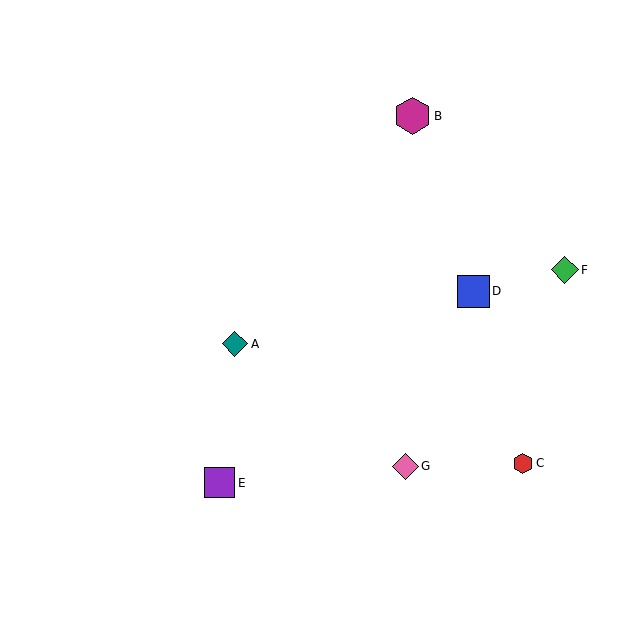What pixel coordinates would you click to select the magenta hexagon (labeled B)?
Click at (412, 116) to select the magenta hexagon B.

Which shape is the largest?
The magenta hexagon (labeled B) is the largest.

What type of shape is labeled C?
Shape C is a red hexagon.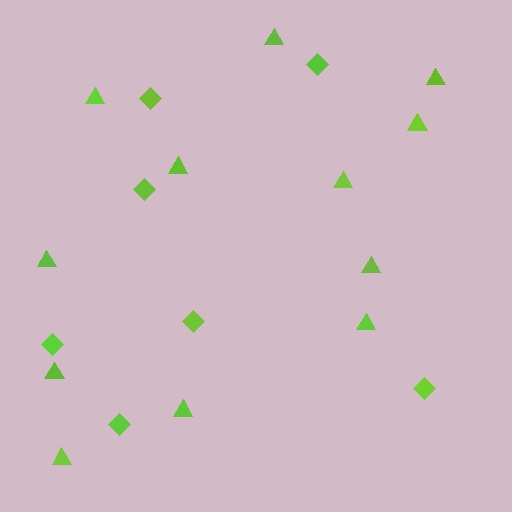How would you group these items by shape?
There are 2 groups: one group of triangles (12) and one group of diamonds (7).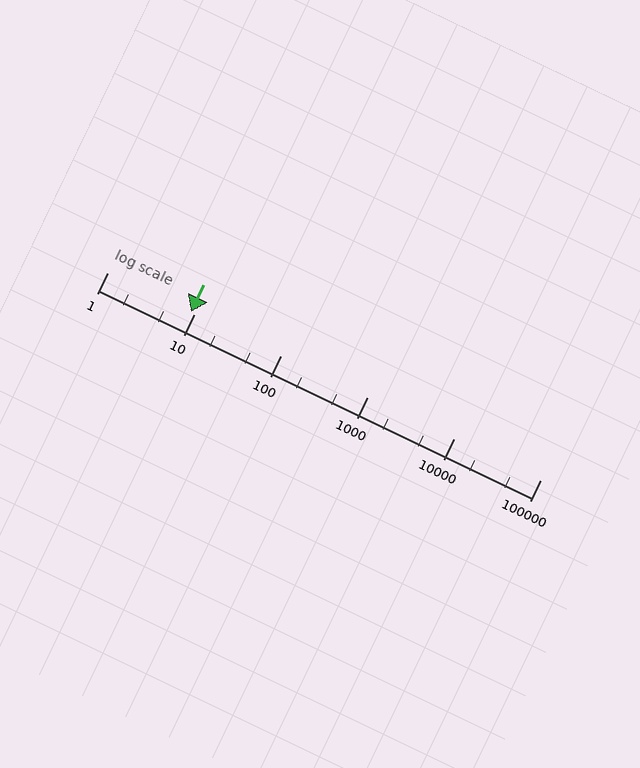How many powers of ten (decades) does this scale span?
The scale spans 5 decades, from 1 to 100000.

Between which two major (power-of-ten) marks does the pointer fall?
The pointer is between 1 and 10.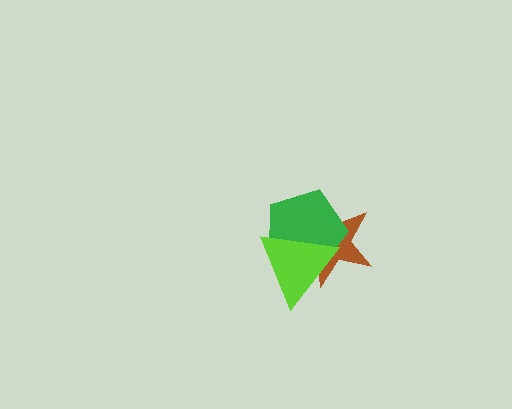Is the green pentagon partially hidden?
Yes, it is partially covered by another shape.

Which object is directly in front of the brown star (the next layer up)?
The green pentagon is directly in front of the brown star.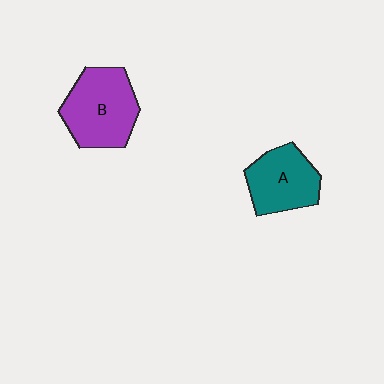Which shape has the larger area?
Shape B (purple).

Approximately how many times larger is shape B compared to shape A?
Approximately 1.3 times.